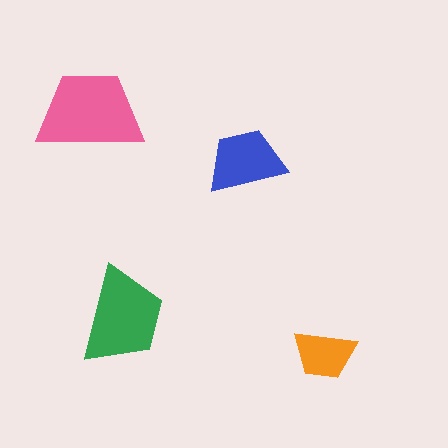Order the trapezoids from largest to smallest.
the pink one, the green one, the blue one, the orange one.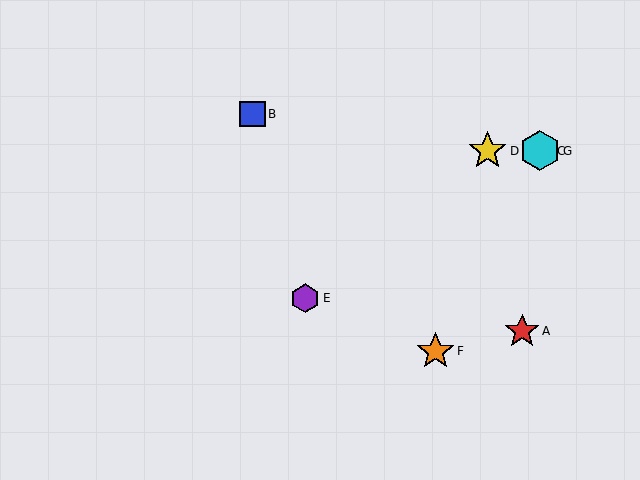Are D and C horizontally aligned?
Yes, both are at y≈151.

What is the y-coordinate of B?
Object B is at y≈114.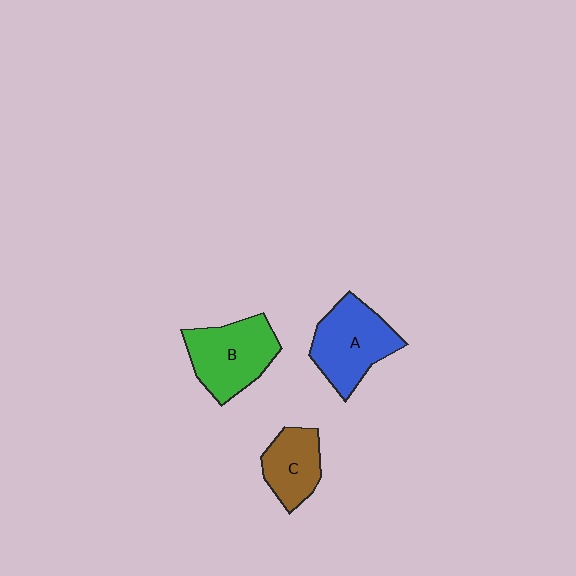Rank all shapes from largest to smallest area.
From largest to smallest: A (blue), B (green), C (brown).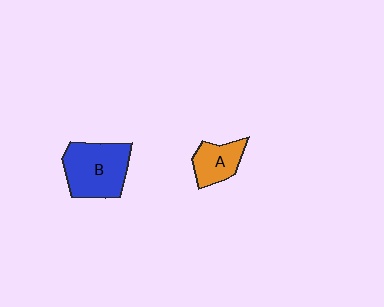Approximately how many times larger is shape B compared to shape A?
Approximately 1.8 times.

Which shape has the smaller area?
Shape A (orange).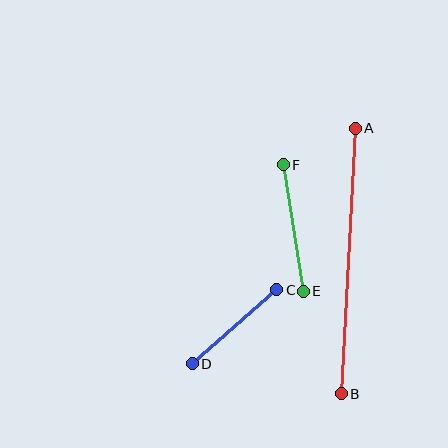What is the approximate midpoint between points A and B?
The midpoint is at approximately (348, 261) pixels.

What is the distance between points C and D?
The distance is approximately 112 pixels.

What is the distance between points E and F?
The distance is approximately 128 pixels.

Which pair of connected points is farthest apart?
Points A and B are farthest apart.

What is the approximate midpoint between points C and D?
The midpoint is at approximately (235, 327) pixels.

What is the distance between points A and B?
The distance is approximately 266 pixels.